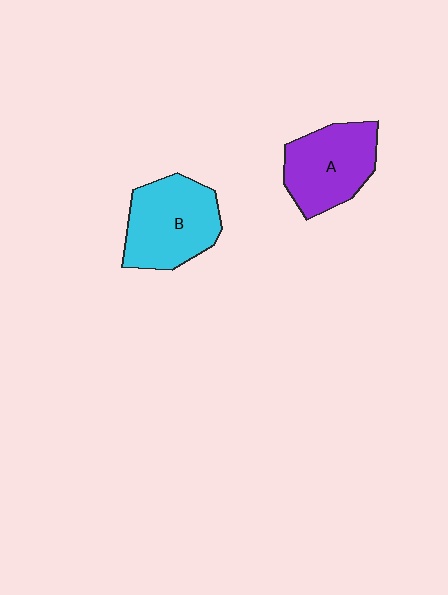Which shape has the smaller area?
Shape A (purple).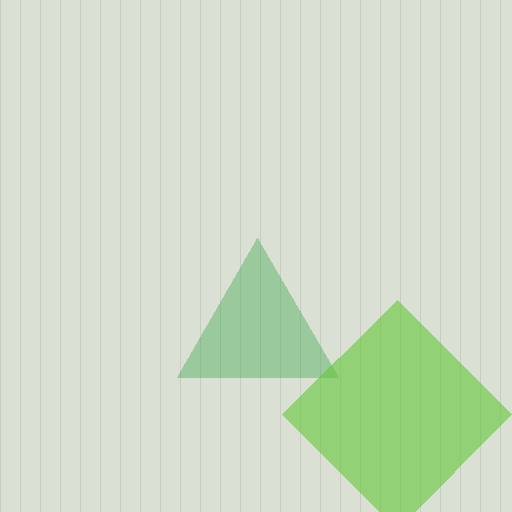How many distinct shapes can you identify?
There are 2 distinct shapes: a green triangle, a lime diamond.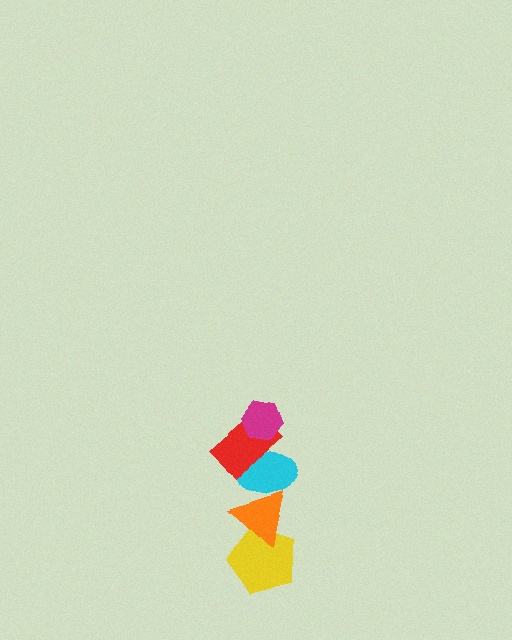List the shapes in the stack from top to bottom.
From top to bottom: the magenta hexagon, the red rectangle, the cyan ellipse, the orange triangle, the yellow pentagon.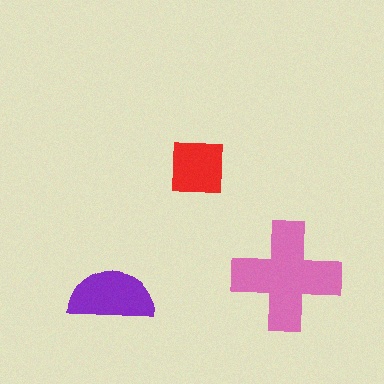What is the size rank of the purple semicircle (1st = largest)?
2nd.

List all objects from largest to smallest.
The pink cross, the purple semicircle, the red square.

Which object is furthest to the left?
The purple semicircle is leftmost.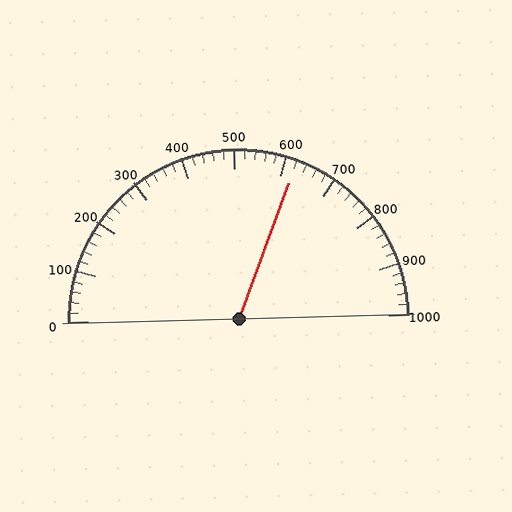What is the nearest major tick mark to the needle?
The nearest major tick mark is 600.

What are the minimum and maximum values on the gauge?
The gauge ranges from 0 to 1000.